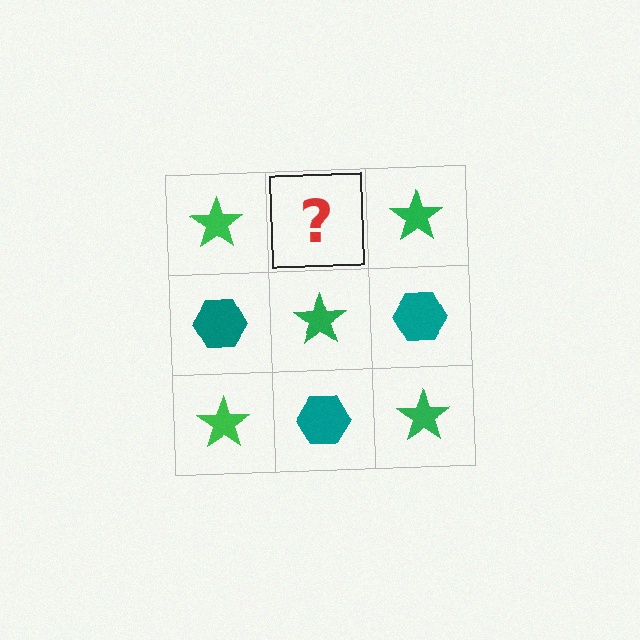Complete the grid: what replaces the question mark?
The question mark should be replaced with a teal hexagon.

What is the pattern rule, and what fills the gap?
The rule is that it alternates green star and teal hexagon in a checkerboard pattern. The gap should be filled with a teal hexagon.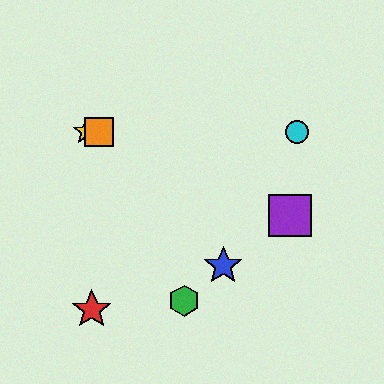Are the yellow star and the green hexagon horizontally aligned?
No, the yellow star is at y≈132 and the green hexagon is at y≈301.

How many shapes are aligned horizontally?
3 shapes (the yellow star, the orange square, the cyan circle) are aligned horizontally.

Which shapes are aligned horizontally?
The yellow star, the orange square, the cyan circle are aligned horizontally.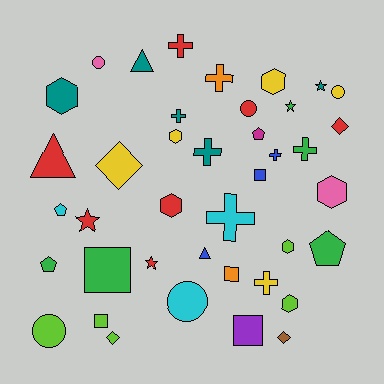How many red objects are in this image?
There are 7 red objects.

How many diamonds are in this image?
There are 4 diamonds.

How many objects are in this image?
There are 40 objects.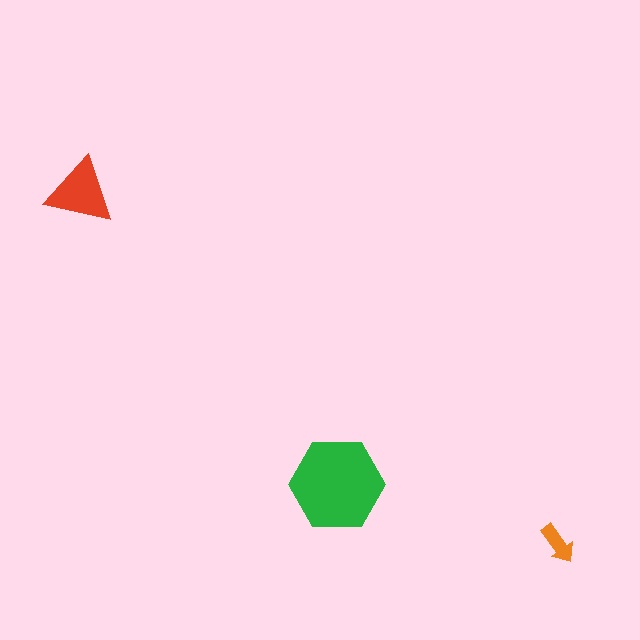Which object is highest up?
The red triangle is topmost.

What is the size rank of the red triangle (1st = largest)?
2nd.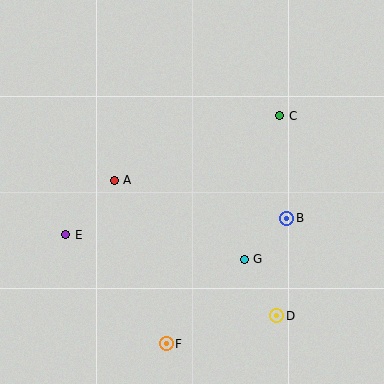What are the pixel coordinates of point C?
Point C is at (280, 116).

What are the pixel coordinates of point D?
Point D is at (277, 316).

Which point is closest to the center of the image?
Point A at (114, 180) is closest to the center.